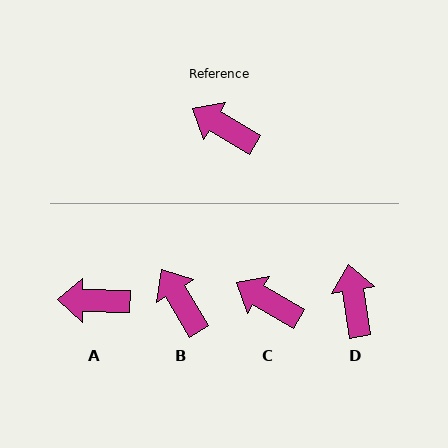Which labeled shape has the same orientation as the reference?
C.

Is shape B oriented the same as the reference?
No, it is off by about 28 degrees.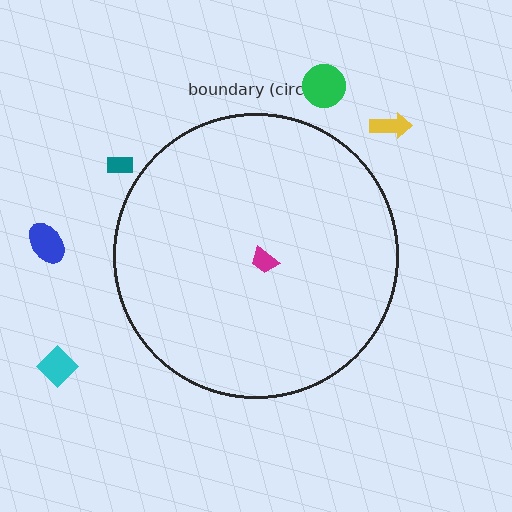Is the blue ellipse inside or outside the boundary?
Outside.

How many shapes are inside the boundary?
1 inside, 5 outside.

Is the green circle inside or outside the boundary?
Outside.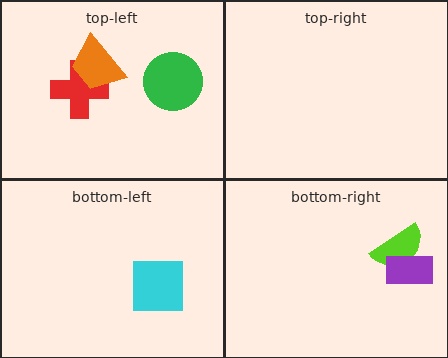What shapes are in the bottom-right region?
The lime semicircle, the purple rectangle.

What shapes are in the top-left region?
The red cross, the green circle, the orange trapezoid.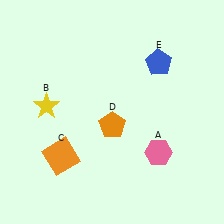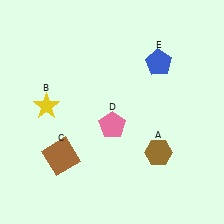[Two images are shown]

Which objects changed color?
A changed from pink to brown. C changed from orange to brown. D changed from orange to pink.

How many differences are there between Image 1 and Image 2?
There are 3 differences between the two images.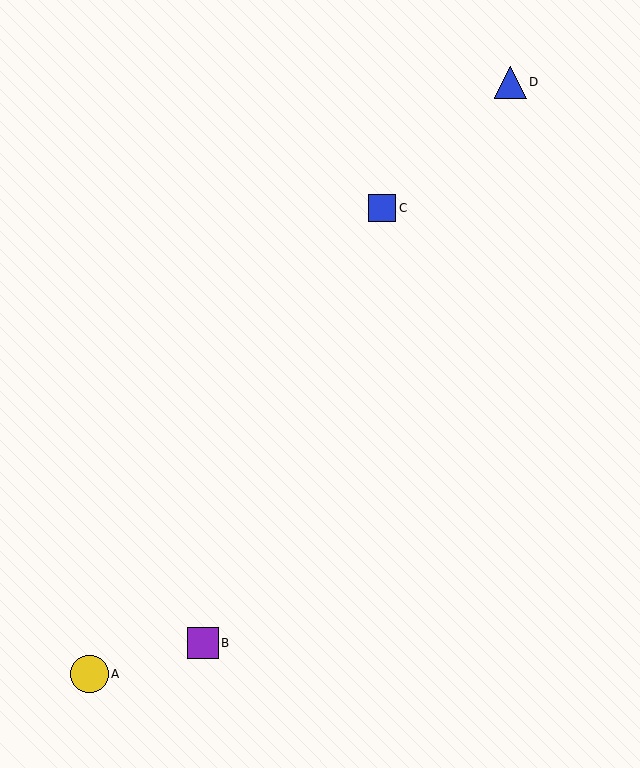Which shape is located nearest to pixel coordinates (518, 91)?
The blue triangle (labeled D) at (510, 82) is nearest to that location.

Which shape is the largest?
The yellow circle (labeled A) is the largest.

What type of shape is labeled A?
Shape A is a yellow circle.